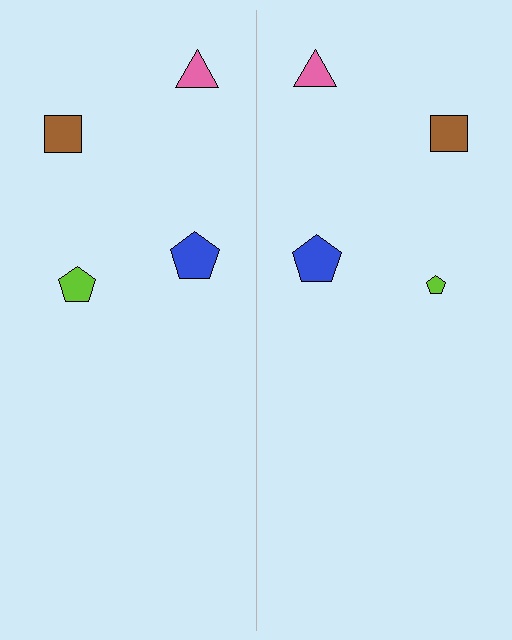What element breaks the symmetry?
The lime pentagon on the right side has a different size than its mirror counterpart.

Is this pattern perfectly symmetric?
No, the pattern is not perfectly symmetric. The lime pentagon on the right side has a different size than its mirror counterpart.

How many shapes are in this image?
There are 8 shapes in this image.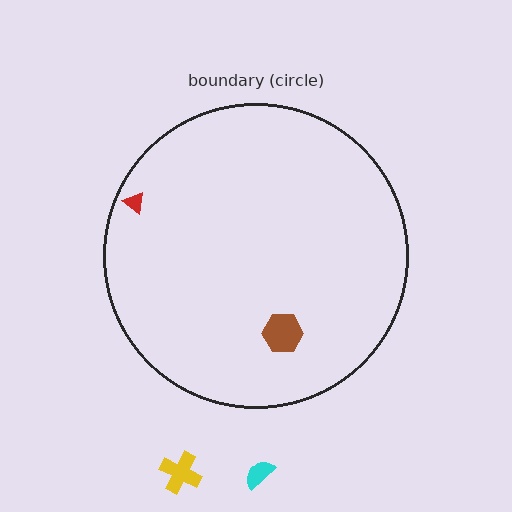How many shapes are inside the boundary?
2 inside, 2 outside.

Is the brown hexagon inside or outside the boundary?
Inside.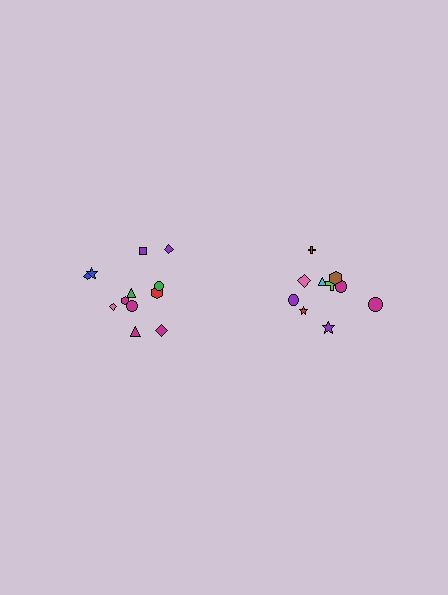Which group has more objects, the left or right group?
The left group.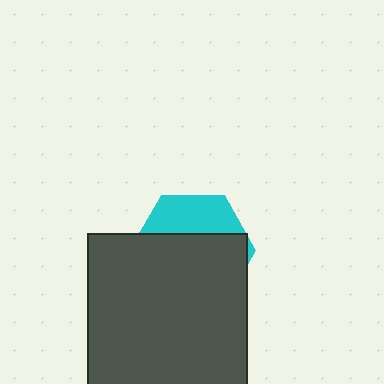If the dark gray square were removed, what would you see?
You would see the complete cyan hexagon.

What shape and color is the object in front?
The object in front is a dark gray square.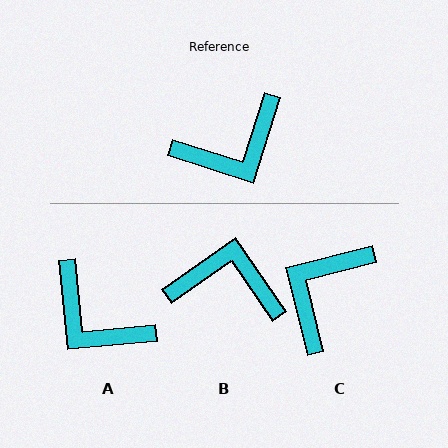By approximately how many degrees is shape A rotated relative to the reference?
Approximately 67 degrees clockwise.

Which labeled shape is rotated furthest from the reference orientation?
C, about 148 degrees away.